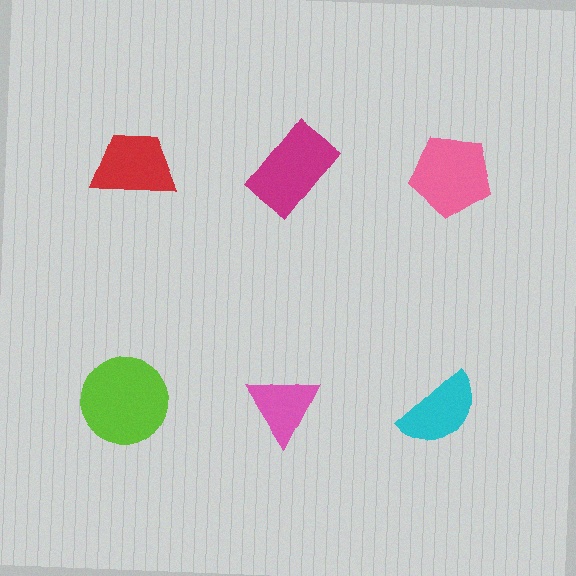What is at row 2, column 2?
A pink triangle.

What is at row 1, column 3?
A pink pentagon.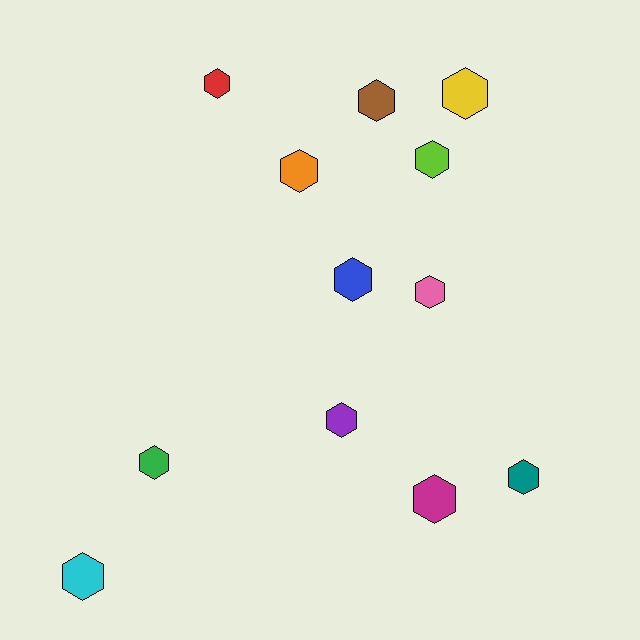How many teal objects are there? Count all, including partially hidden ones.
There is 1 teal object.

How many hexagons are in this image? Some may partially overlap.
There are 12 hexagons.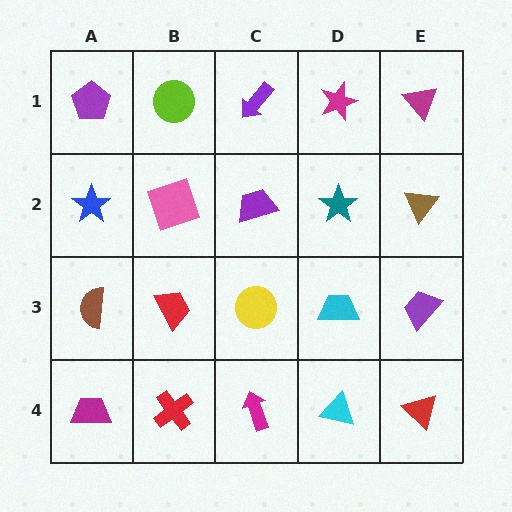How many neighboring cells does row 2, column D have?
4.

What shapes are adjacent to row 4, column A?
A brown semicircle (row 3, column A), a red cross (row 4, column B).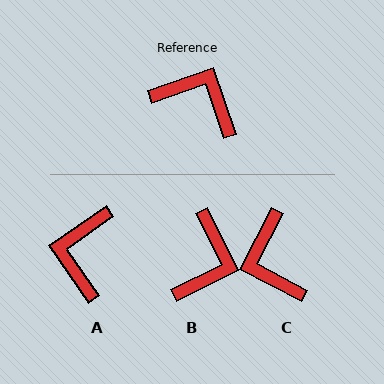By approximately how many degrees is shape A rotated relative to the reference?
Approximately 106 degrees counter-clockwise.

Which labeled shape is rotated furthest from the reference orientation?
C, about 133 degrees away.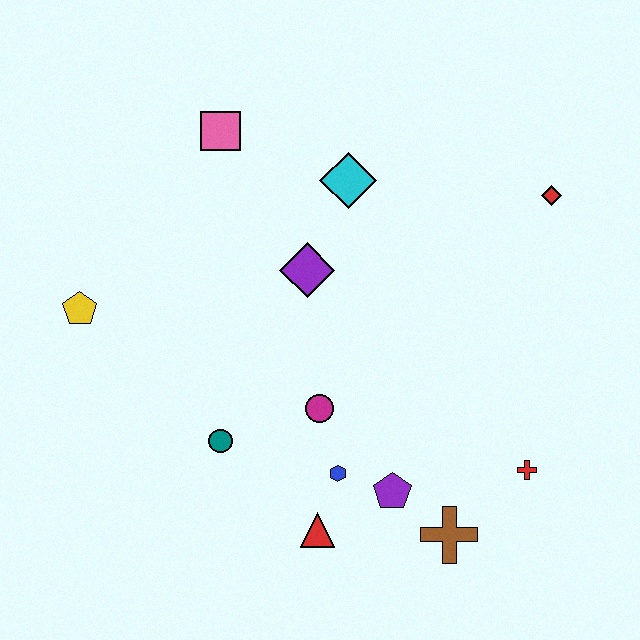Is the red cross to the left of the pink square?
No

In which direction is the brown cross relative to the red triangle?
The brown cross is to the right of the red triangle.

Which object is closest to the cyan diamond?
The purple diamond is closest to the cyan diamond.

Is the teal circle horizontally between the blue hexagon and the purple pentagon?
No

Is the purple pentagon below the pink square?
Yes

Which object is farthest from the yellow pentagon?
The red diamond is farthest from the yellow pentagon.